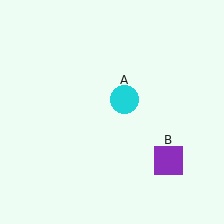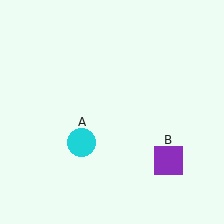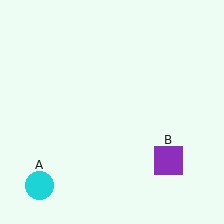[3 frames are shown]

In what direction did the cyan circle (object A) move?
The cyan circle (object A) moved down and to the left.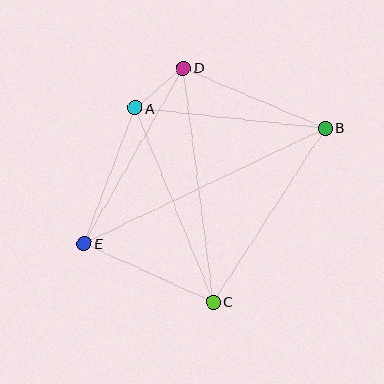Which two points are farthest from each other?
Points B and E are farthest from each other.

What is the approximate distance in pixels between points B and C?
The distance between B and C is approximately 207 pixels.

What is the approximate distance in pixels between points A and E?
The distance between A and E is approximately 145 pixels.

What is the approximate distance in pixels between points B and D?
The distance between B and D is approximately 154 pixels.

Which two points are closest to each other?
Points A and D are closest to each other.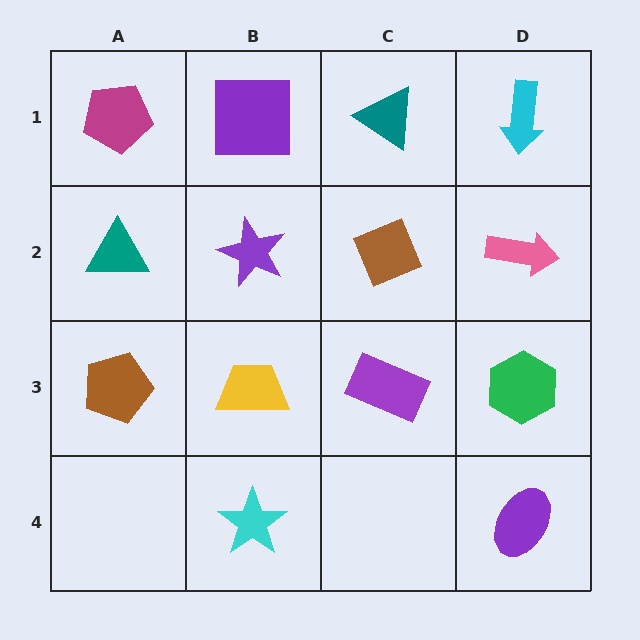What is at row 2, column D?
A pink arrow.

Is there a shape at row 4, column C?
No, that cell is empty.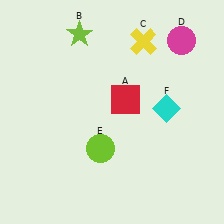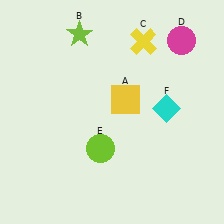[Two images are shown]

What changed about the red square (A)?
In Image 1, A is red. In Image 2, it changed to yellow.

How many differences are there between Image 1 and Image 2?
There is 1 difference between the two images.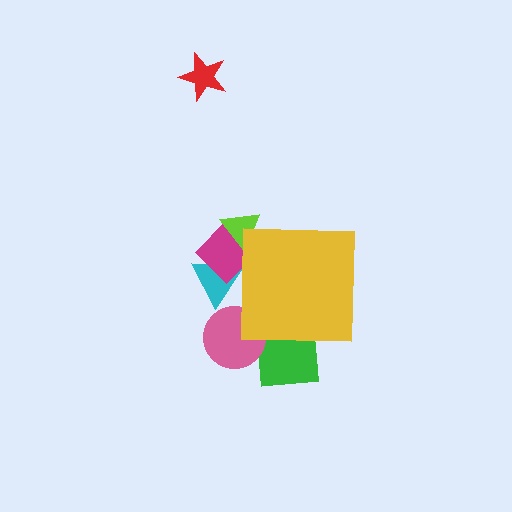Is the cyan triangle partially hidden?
Yes, the cyan triangle is partially hidden behind the yellow square.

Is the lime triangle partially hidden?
Yes, the lime triangle is partially hidden behind the yellow square.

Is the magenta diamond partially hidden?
Yes, the magenta diamond is partially hidden behind the yellow square.